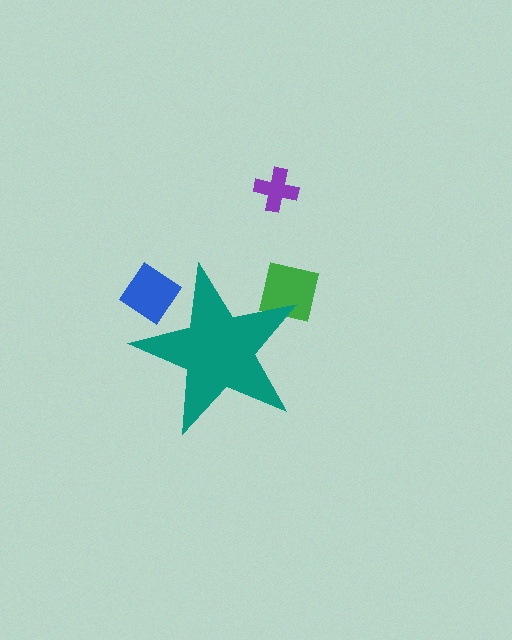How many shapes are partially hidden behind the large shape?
2 shapes are partially hidden.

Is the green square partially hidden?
Yes, the green square is partially hidden behind the teal star.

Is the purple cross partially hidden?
No, the purple cross is fully visible.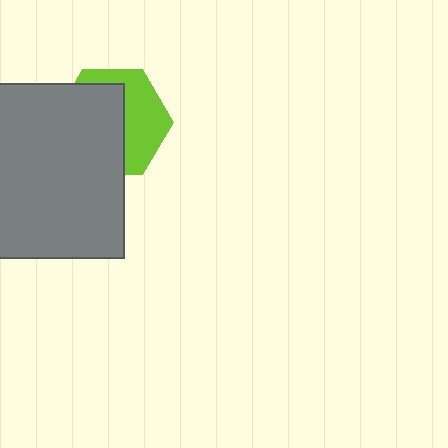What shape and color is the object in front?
The object in front is a gray square.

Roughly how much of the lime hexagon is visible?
A small part of it is visible (roughly 43%).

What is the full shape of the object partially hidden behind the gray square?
The partially hidden object is a lime hexagon.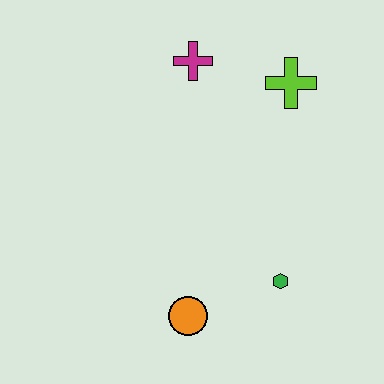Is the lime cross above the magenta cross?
No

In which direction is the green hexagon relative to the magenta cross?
The green hexagon is below the magenta cross.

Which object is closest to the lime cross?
The magenta cross is closest to the lime cross.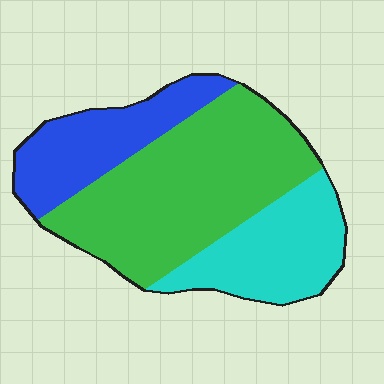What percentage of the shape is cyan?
Cyan takes up between a sixth and a third of the shape.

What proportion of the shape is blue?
Blue covers 23% of the shape.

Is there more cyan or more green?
Green.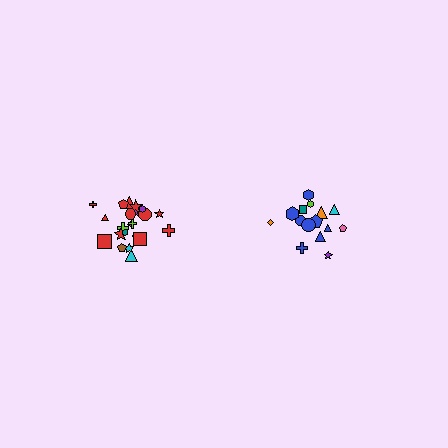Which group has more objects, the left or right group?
The left group.